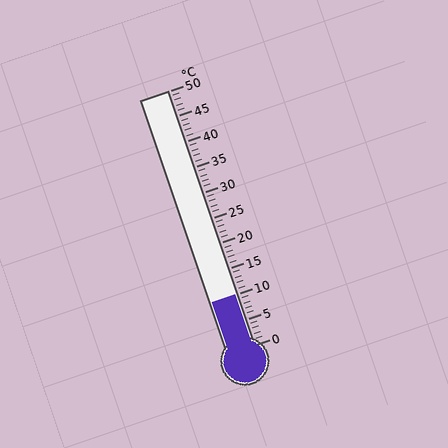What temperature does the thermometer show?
The thermometer shows approximately 10°C.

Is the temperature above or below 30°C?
The temperature is below 30°C.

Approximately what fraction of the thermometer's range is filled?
The thermometer is filled to approximately 20% of its range.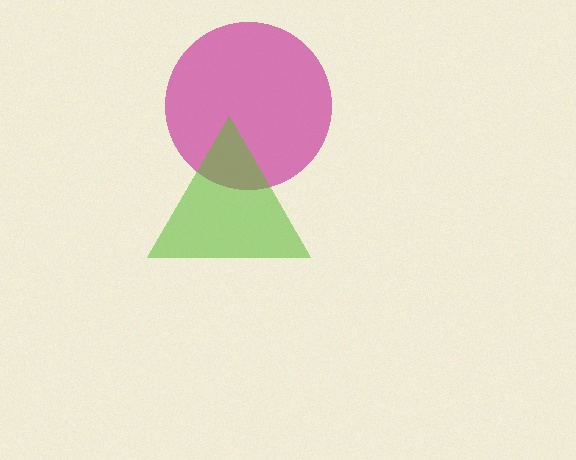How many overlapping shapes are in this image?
There are 2 overlapping shapes in the image.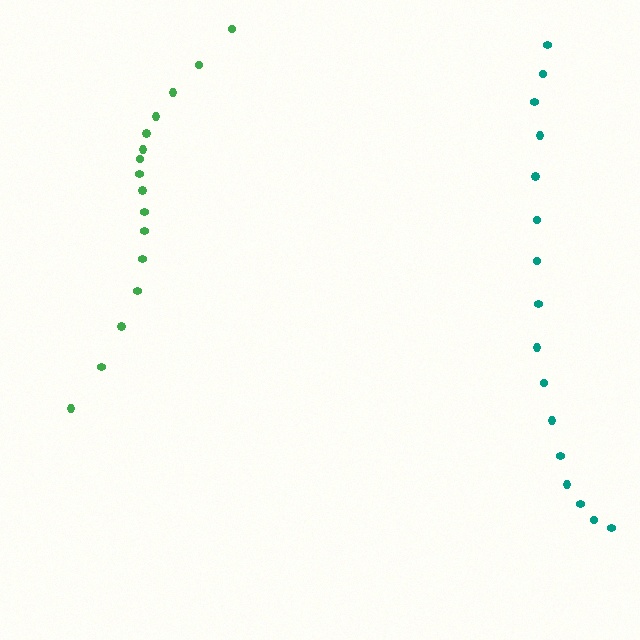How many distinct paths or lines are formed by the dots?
There are 2 distinct paths.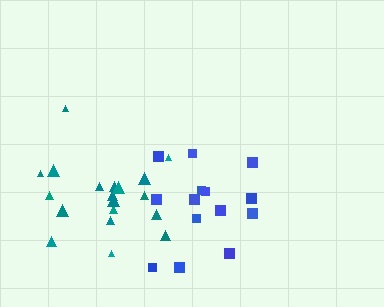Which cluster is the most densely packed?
Teal.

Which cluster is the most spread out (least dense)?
Blue.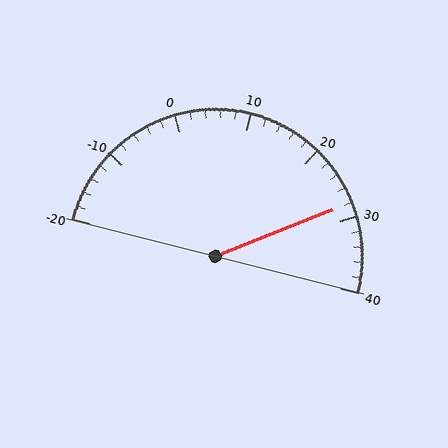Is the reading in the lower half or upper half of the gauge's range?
The reading is in the upper half of the range (-20 to 40).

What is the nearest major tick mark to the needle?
The nearest major tick mark is 30.